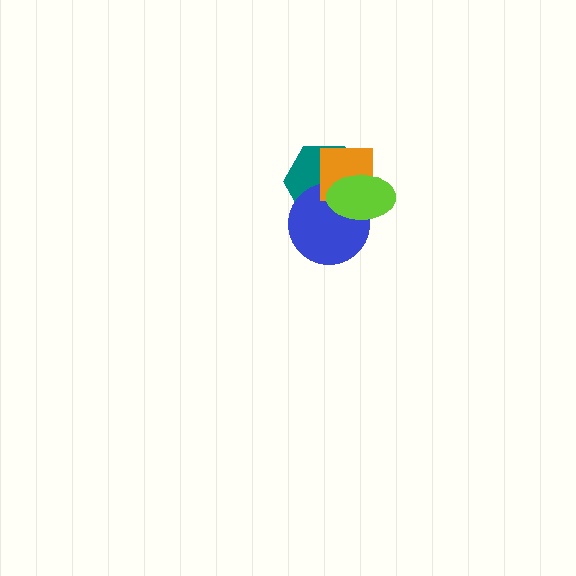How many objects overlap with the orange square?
3 objects overlap with the orange square.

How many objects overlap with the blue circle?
3 objects overlap with the blue circle.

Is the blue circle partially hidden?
Yes, it is partially covered by another shape.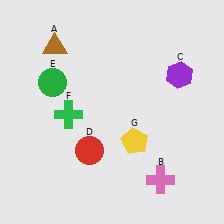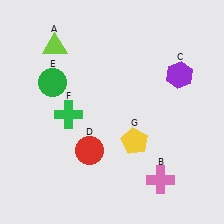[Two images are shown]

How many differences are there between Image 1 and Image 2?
There is 1 difference between the two images.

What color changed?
The triangle (A) changed from brown in Image 1 to lime in Image 2.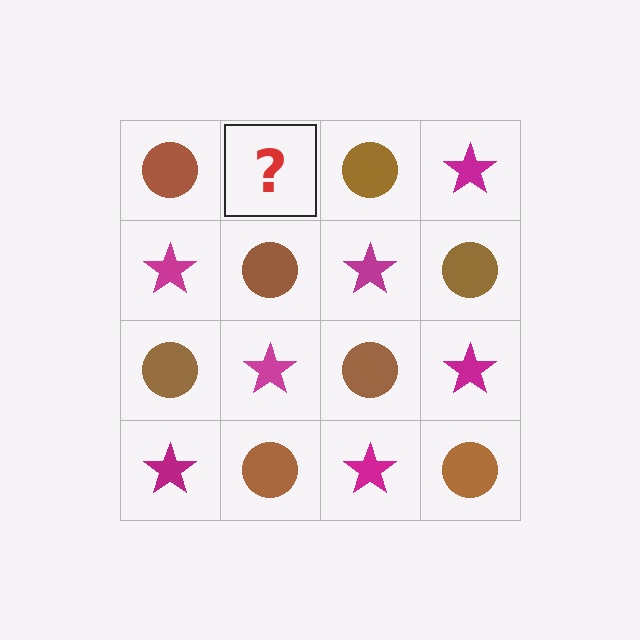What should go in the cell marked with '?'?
The missing cell should contain a magenta star.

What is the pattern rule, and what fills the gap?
The rule is that it alternates brown circle and magenta star in a checkerboard pattern. The gap should be filled with a magenta star.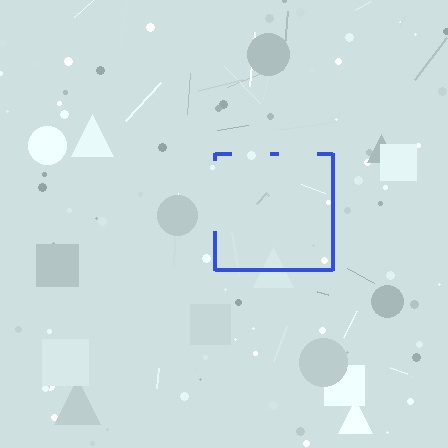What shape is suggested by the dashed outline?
The dashed outline suggests a square.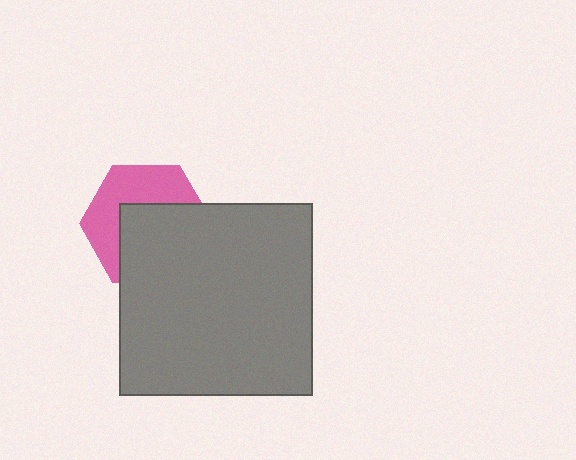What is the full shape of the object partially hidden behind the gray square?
The partially hidden object is a pink hexagon.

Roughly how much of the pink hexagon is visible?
About half of it is visible (roughly 46%).